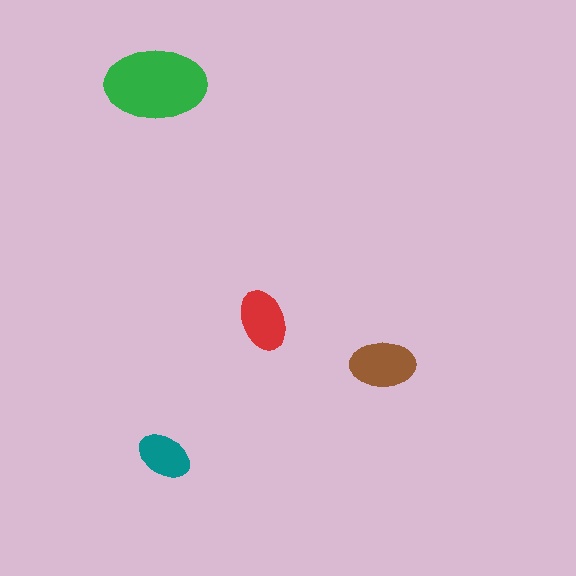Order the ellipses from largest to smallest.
the green one, the brown one, the red one, the teal one.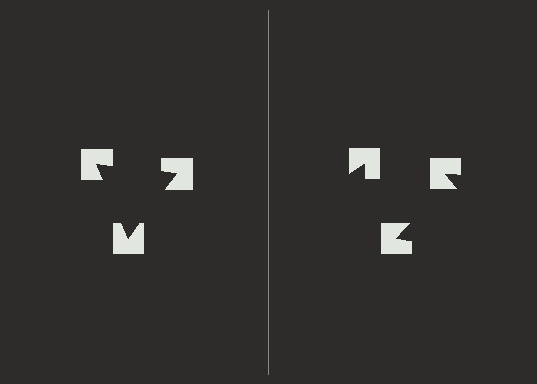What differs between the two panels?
The notched squares are positioned identically on both sides; only the wedge orientations differ. On the left they align to a triangle; on the right they are misaligned.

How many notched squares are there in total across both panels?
6 — 3 on each side.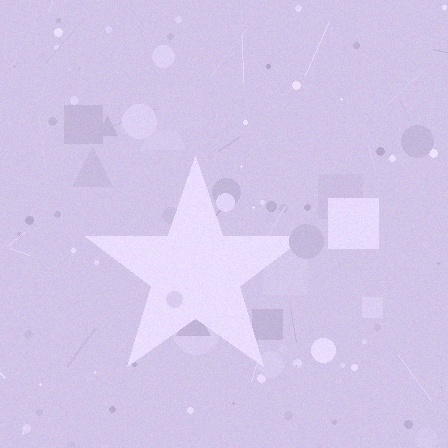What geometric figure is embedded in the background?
A star is embedded in the background.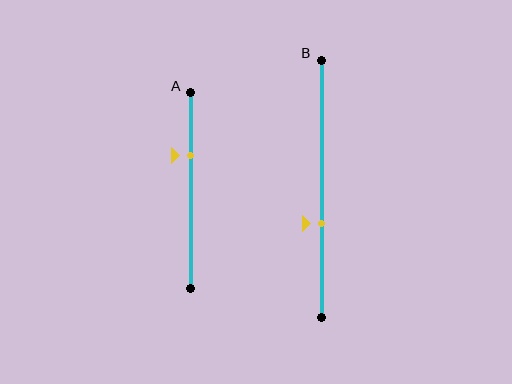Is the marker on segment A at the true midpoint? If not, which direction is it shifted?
No, the marker on segment A is shifted upward by about 18% of the segment length.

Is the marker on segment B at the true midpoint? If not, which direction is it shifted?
No, the marker on segment B is shifted downward by about 14% of the segment length.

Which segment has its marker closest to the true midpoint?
Segment B has its marker closest to the true midpoint.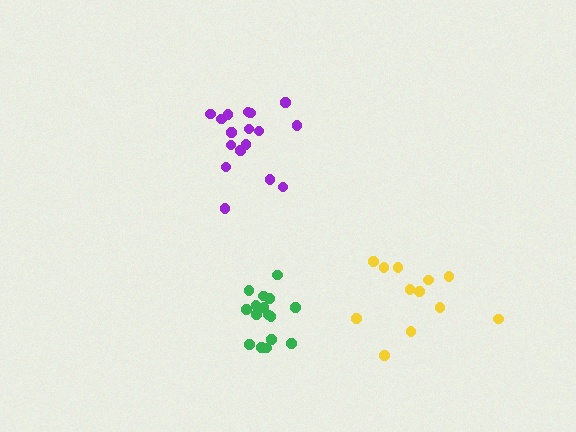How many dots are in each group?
Group 1: 12 dots, Group 2: 17 dots, Group 3: 16 dots (45 total).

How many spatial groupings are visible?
There are 3 spatial groupings.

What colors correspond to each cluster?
The clusters are colored: yellow, purple, green.